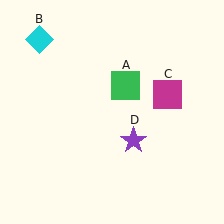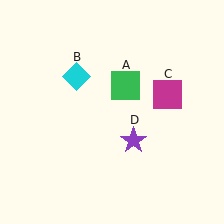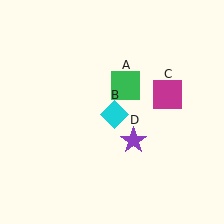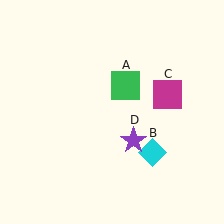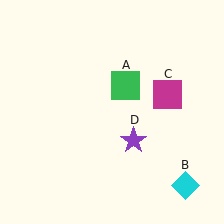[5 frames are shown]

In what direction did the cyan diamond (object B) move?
The cyan diamond (object B) moved down and to the right.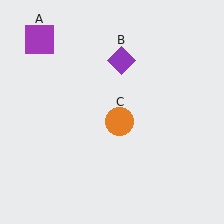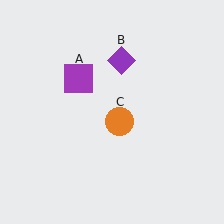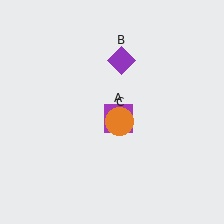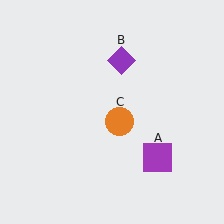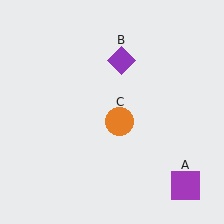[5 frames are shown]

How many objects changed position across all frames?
1 object changed position: purple square (object A).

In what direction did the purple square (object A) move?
The purple square (object A) moved down and to the right.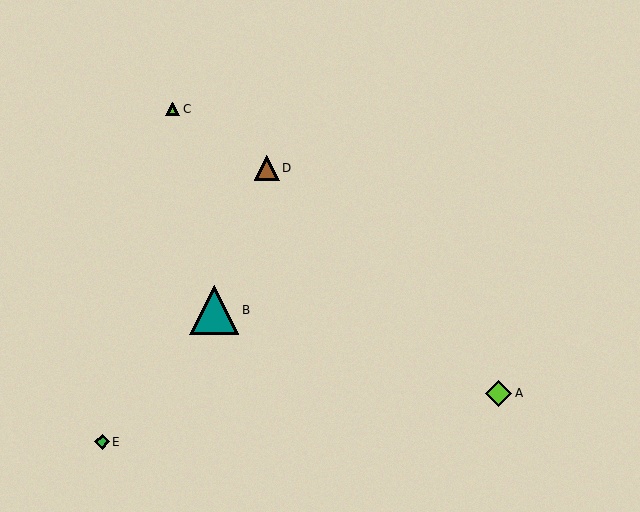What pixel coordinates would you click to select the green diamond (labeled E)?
Click at (102, 442) to select the green diamond E.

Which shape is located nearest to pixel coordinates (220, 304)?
The teal triangle (labeled B) at (214, 310) is nearest to that location.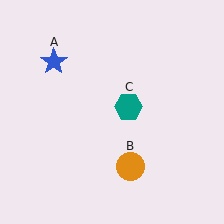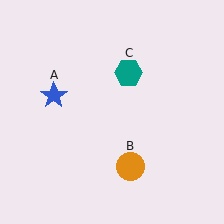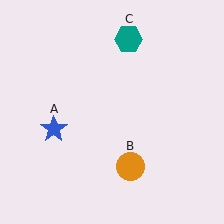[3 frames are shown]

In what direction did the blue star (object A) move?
The blue star (object A) moved down.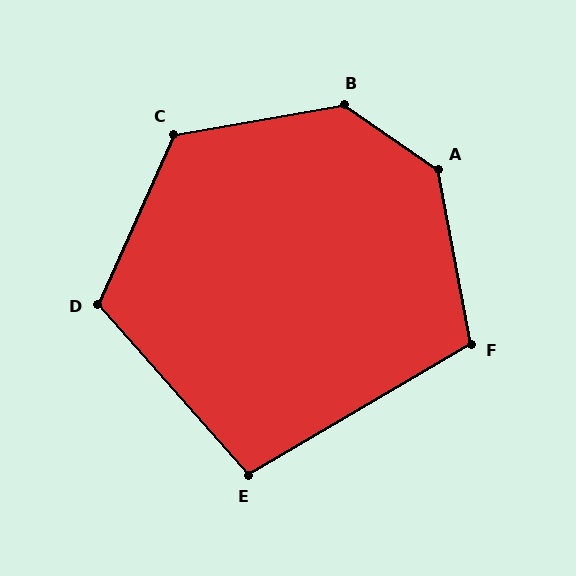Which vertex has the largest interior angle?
B, at approximately 136 degrees.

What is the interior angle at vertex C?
Approximately 124 degrees (obtuse).